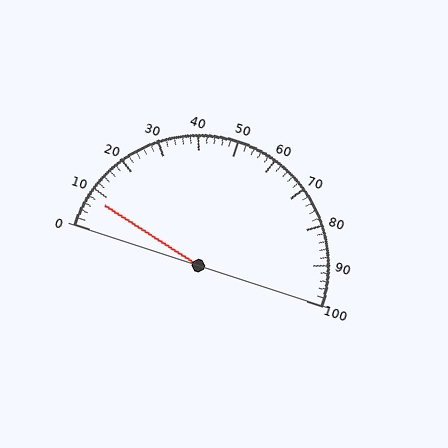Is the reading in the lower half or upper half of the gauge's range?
The reading is in the lower half of the range (0 to 100).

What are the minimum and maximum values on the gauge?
The gauge ranges from 0 to 100.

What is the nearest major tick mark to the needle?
The nearest major tick mark is 10.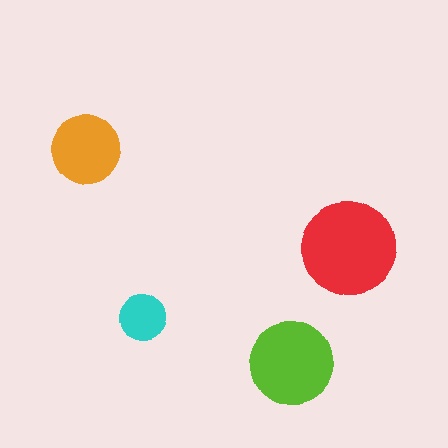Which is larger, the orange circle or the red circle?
The red one.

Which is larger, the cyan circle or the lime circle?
The lime one.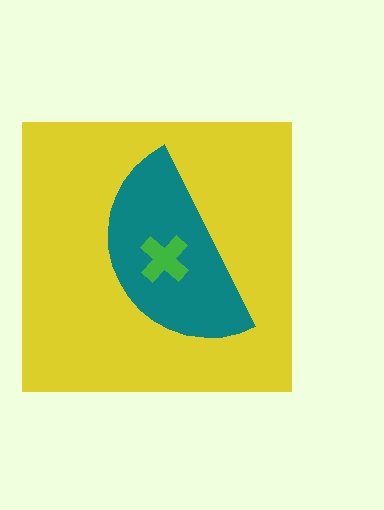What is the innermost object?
The green cross.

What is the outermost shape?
The yellow square.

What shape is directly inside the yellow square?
The teal semicircle.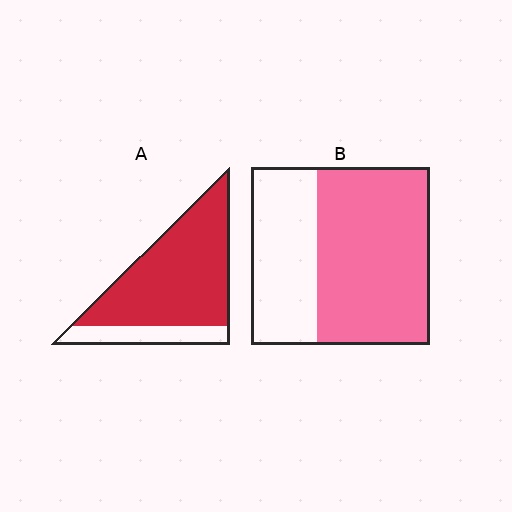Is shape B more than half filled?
Yes.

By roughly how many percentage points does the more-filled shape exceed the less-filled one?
By roughly 15 percentage points (A over B).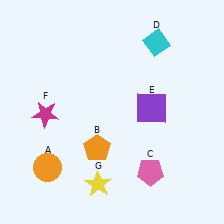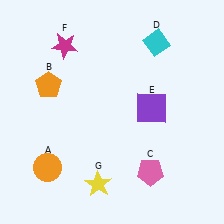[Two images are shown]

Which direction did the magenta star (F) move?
The magenta star (F) moved up.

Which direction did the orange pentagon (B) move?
The orange pentagon (B) moved up.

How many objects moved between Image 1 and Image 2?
2 objects moved between the two images.